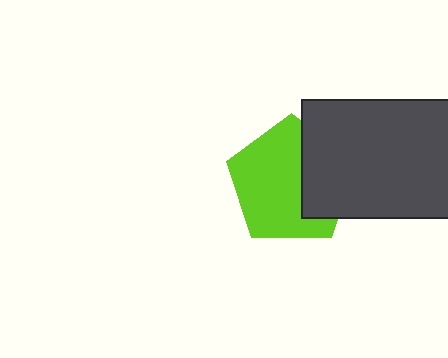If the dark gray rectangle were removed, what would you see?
You would see the complete lime pentagon.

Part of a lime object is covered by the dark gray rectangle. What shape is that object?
It is a pentagon.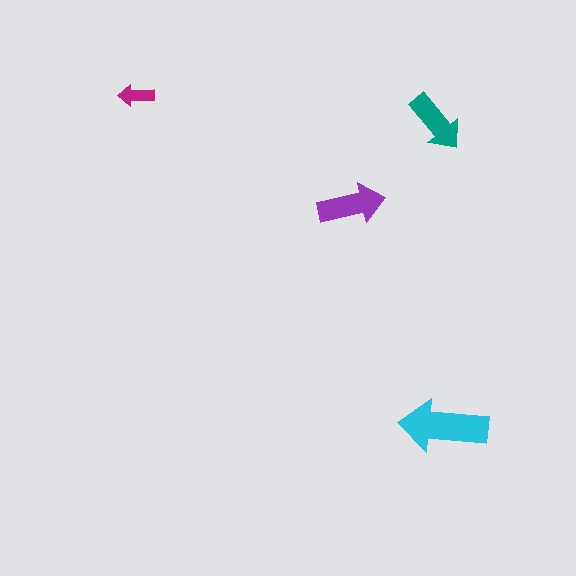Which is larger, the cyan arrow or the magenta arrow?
The cyan one.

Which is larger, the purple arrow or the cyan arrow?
The cyan one.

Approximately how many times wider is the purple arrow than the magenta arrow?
About 2 times wider.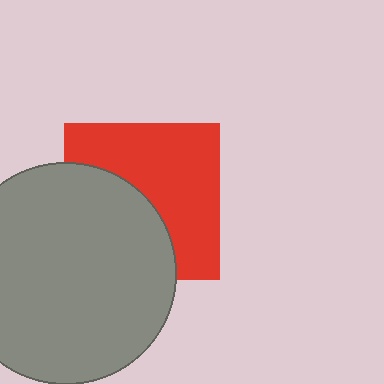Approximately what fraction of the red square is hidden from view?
Roughly 44% of the red square is hidden behind the gray circle.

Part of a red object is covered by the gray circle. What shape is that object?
It is a square.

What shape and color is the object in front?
The object in front is a gray circle.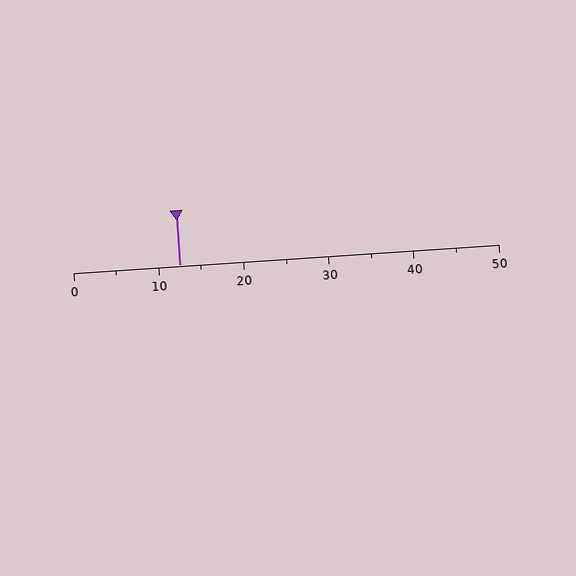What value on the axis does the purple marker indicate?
The marker indicates approximately 12.5.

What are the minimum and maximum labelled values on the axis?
The axis runs from 0 to 50.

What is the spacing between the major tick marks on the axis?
The major ticks are spaced 10 apart.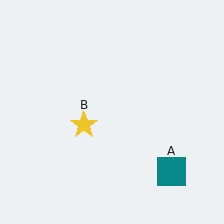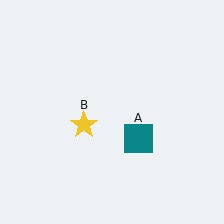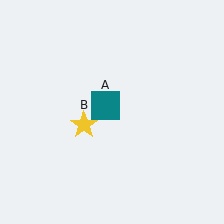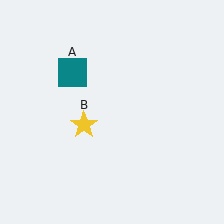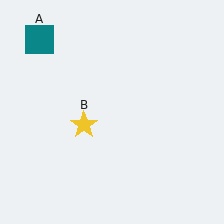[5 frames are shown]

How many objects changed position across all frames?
1 object changed position: teal square (object A).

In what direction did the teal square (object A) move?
The teal square (object A) moved up and to the left.